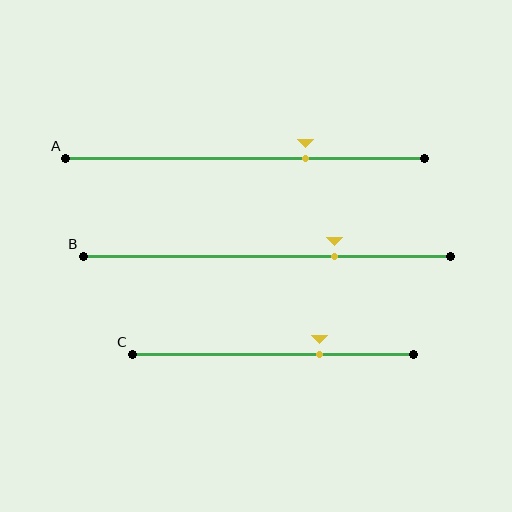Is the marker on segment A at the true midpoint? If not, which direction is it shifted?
No, the marker on segment A is shifted to the right by about 17% of the segment length.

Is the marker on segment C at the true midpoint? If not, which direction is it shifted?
No, the marker on segment C is shifted to the right by about 17% of the segment length.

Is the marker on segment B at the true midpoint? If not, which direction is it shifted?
No, the marker on segment B is shifted to the right by about 18% of the segment length.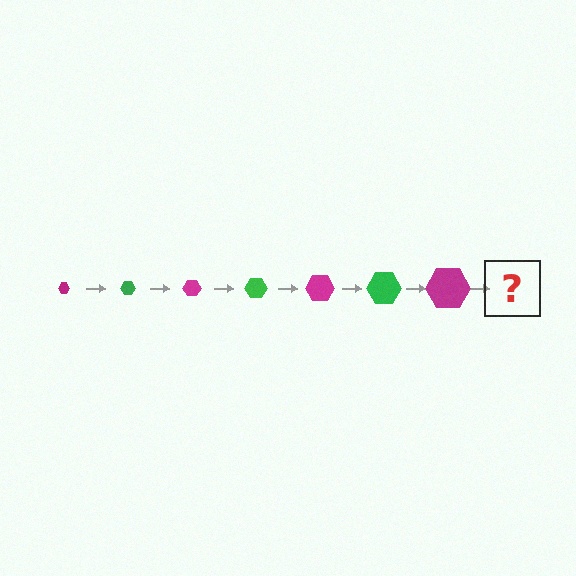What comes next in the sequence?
The next element should be a green hexagon, larger than the previous one.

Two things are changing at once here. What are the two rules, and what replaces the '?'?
The two rules are that the hexagon grows larger each step and the color cycles through magenta and green. The '?' should be a green hexagon, larger than the previous one.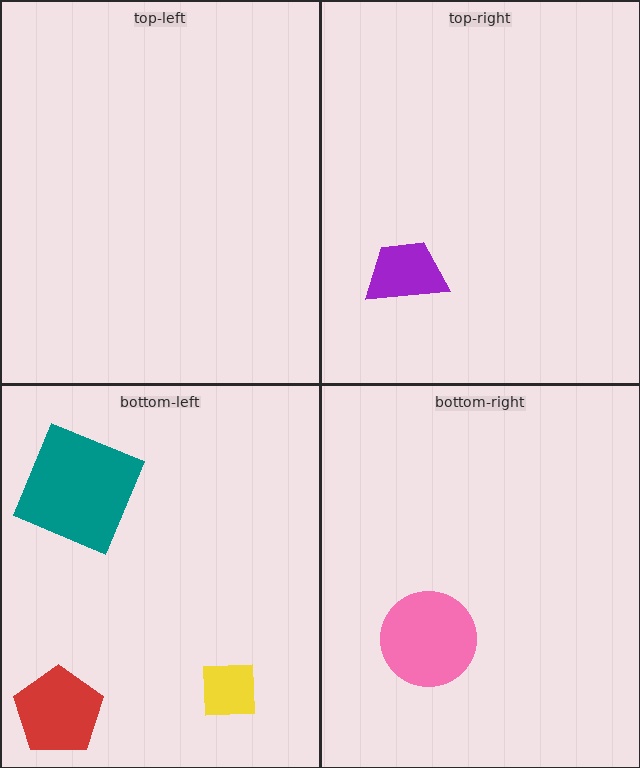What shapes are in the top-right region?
The purple trapezoid.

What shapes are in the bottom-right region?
The pink circle.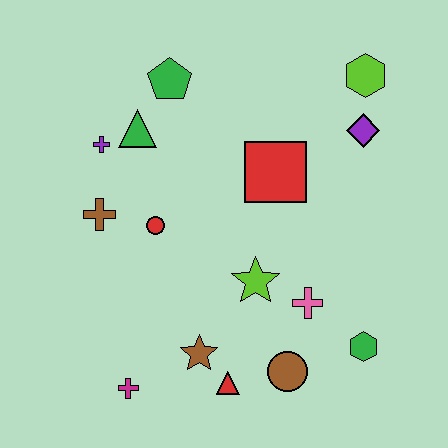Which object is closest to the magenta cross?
The brown star is closest to the magenta cross.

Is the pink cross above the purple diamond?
No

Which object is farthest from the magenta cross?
The lime hexagon is farthest from the magenta cross.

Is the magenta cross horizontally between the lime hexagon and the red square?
No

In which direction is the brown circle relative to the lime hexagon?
The brown circle is below the lime hexagon.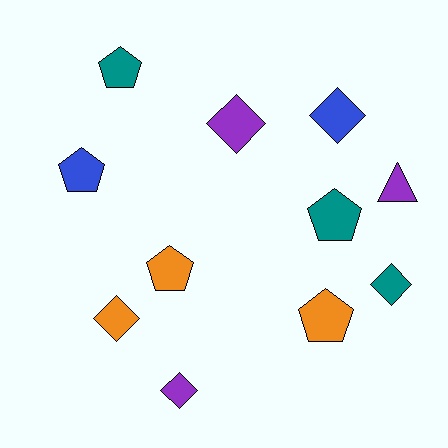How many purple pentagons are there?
There are no purple pentagons.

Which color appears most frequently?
Orange, with 3 objects.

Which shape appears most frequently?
Pentagon, with 5 objects.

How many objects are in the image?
There are 11 objects.